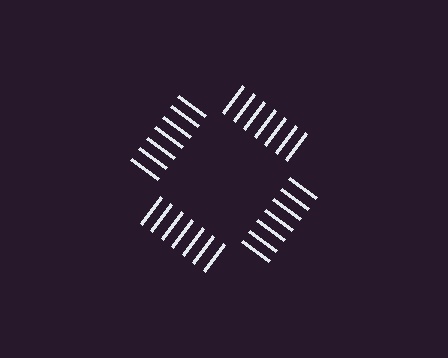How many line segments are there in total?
28 — 7 along each of the 4 edges.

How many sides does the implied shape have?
4 sides — the line-ends trace a square.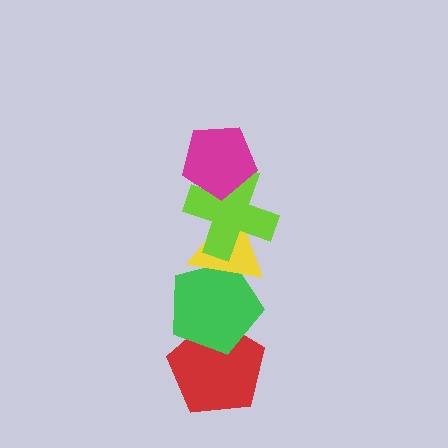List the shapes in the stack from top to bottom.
From top to bottom: the magenta pentagon, the lime cross, the yellow triangle, the green pentagon, the red pentagon.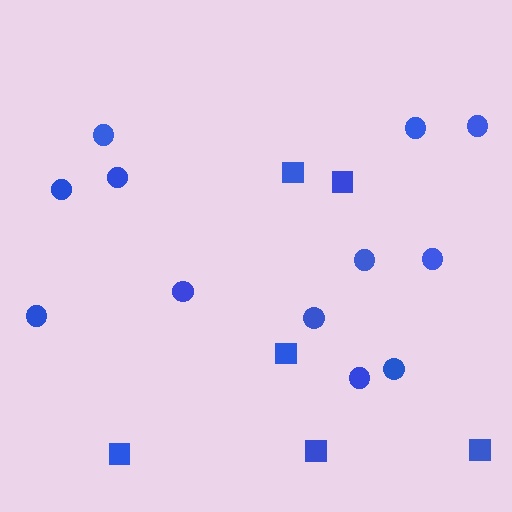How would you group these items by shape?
There are 2 groups: one group of circles (12) and one group of squares (6).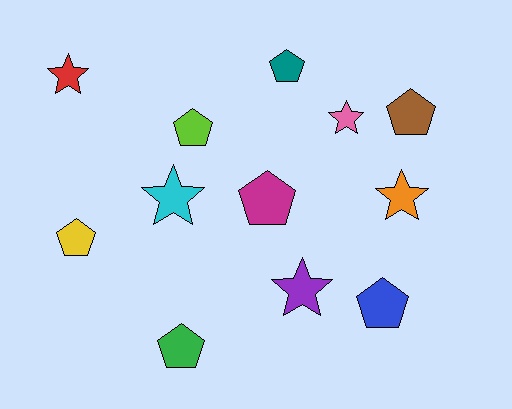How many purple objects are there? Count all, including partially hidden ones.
There is 1 purple object.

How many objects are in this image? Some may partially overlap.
There are 12 objects.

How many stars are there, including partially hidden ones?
There are 5 stars.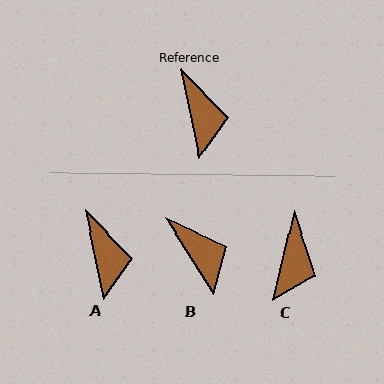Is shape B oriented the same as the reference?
No, it is off by about 21 degrees.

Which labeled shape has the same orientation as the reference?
A.